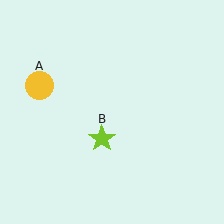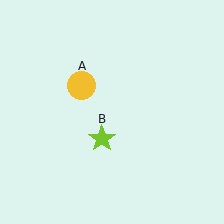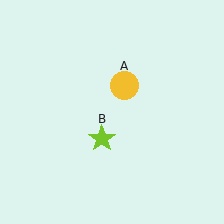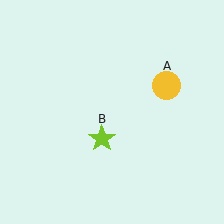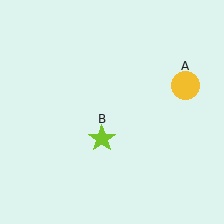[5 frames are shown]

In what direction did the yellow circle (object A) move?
The yellow circle (object A) moved right.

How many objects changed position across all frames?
1 object changed position: yellow circle (object A).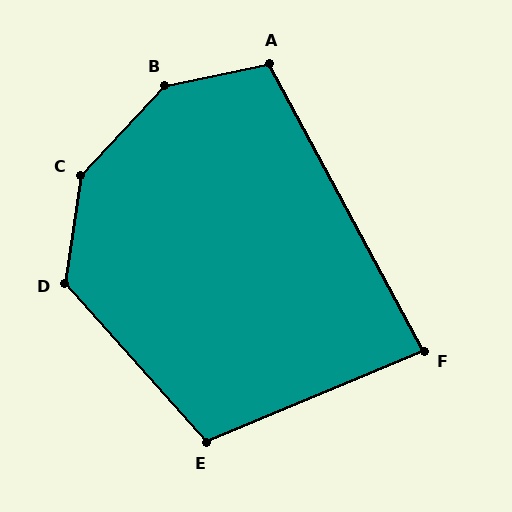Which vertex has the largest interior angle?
B, at approximately 145 degrees.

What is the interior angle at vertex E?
Approximately 109 degrees (obtuse).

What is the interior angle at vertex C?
Approximately 145 degrees (obtuse).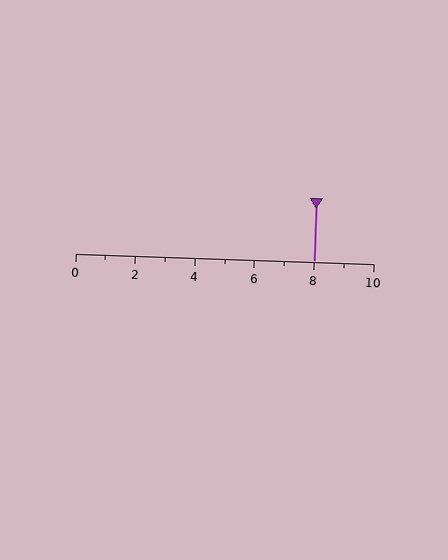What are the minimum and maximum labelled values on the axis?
The axis runs from 0 to 10.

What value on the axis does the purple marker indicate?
The marker indicates approximately 8.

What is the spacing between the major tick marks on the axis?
The major ticks are spaced 2 apart.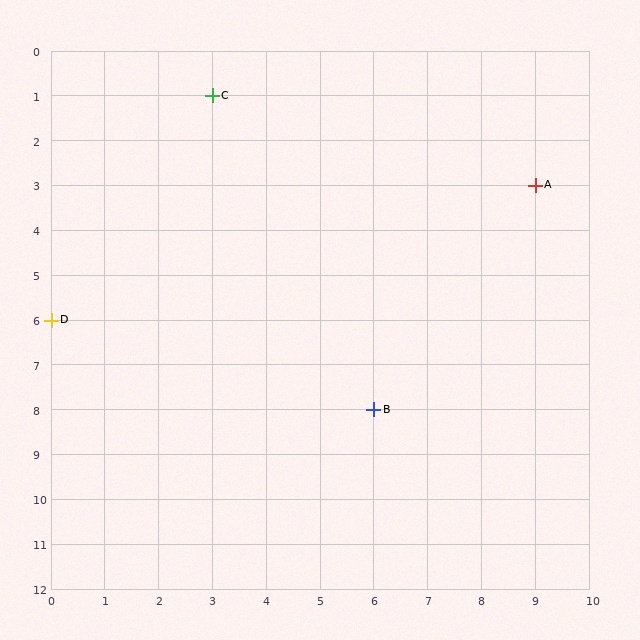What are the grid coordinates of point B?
Point B is at grid coordinates (6, 8).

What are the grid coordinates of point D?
Point D is at grid coordinates (0, 6).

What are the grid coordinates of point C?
Point C is at grid coordinates (3, 1).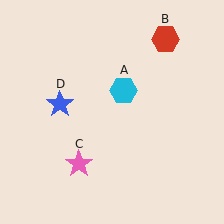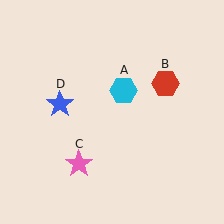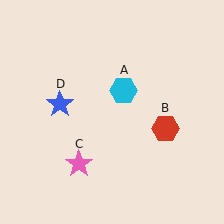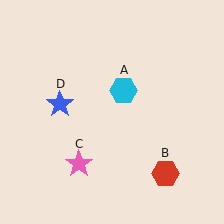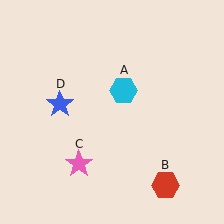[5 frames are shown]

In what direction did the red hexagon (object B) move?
The red hexagon (object B) moved down.